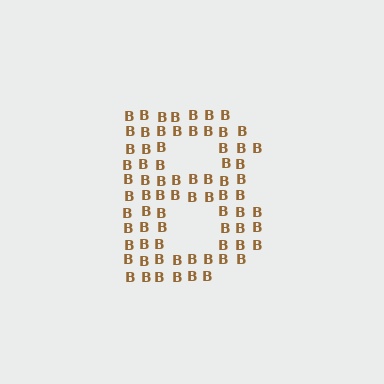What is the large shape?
The large shape is the letter B.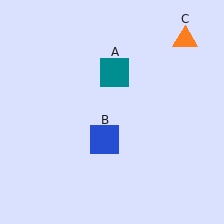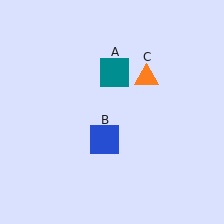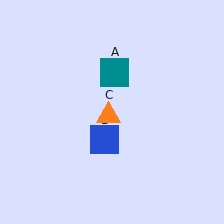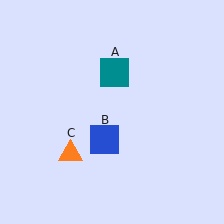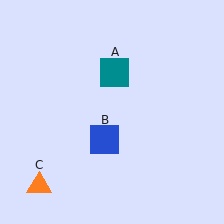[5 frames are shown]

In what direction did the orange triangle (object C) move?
The orange triangle (object C) moved down and to the left.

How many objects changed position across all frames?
1 object changed position: orange triangle (object C).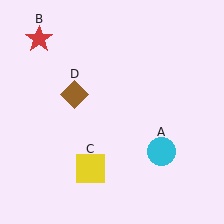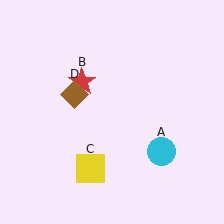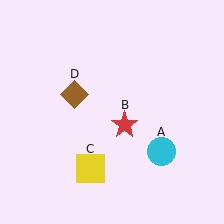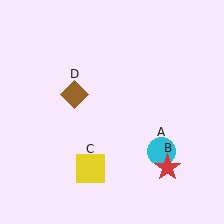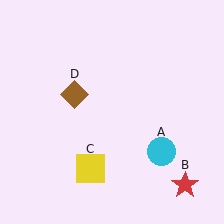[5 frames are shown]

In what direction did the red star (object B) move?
The red star (object B) moved down and to the right.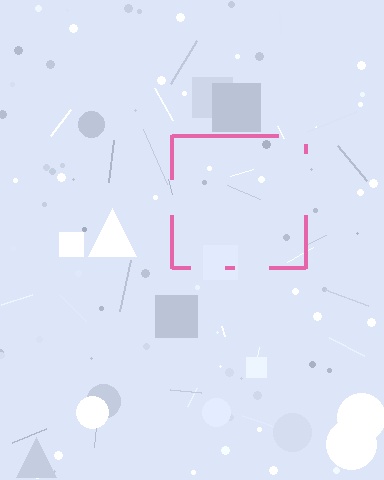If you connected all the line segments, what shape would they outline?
They would outline a square.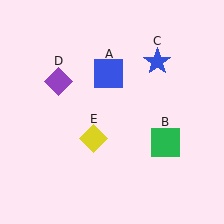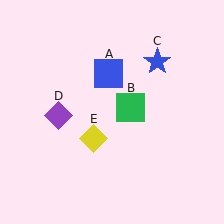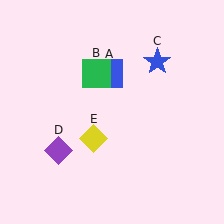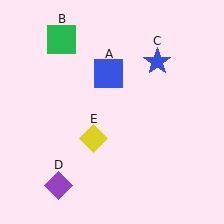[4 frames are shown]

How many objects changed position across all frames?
2 objects changed position: green square (object B), purple diamond (object D).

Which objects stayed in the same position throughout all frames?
Blue square (object A) and blue star (object C) and yellow diamond (object E) remained stationary.